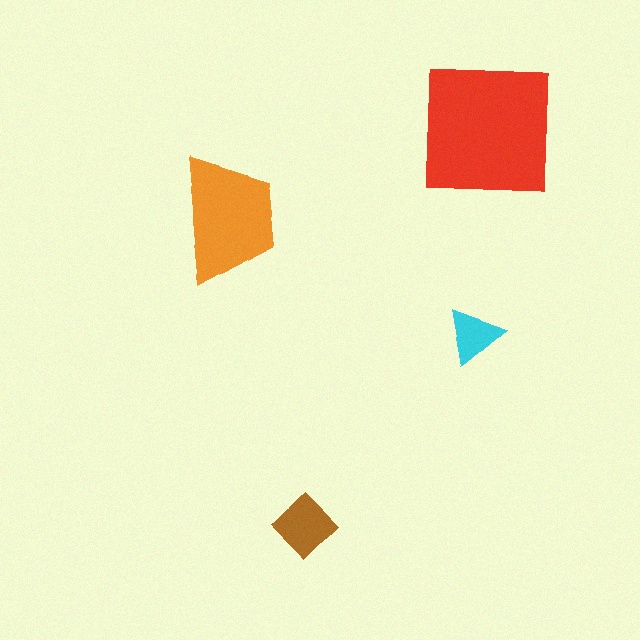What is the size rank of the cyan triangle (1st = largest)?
4th.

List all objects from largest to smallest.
The red square, the orange trapezoid, the brown diamond, the cyan triangle.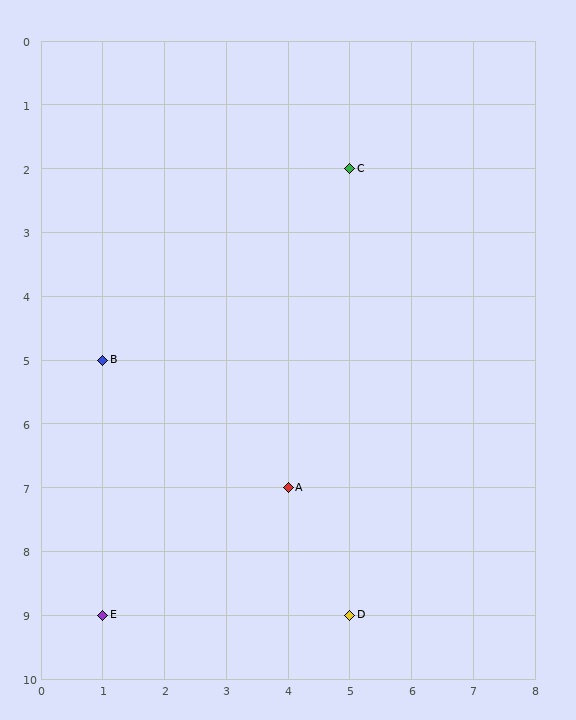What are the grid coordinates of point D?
Point D is at grid coordinates (5, 9).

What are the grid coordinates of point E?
Point E is at grid coordinates (1, 9).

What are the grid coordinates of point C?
Point C is at grid coordinates (5, 2).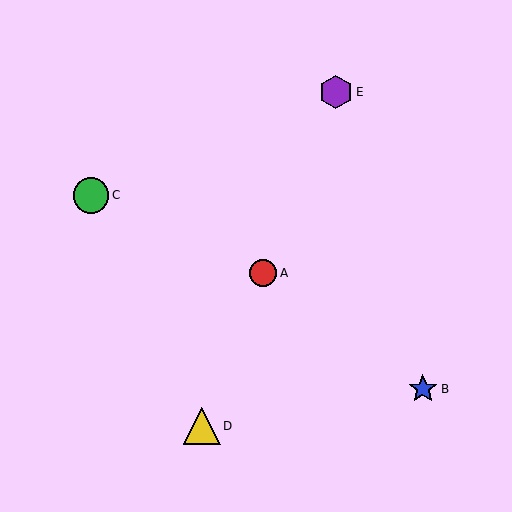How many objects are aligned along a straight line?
3 objects (A, D, E) are aligned along a straight line.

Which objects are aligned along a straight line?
Objects A, D, E are aligned along a straight line.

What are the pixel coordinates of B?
Object B is at (423, 389).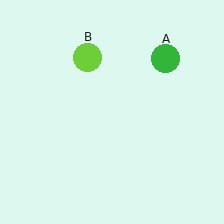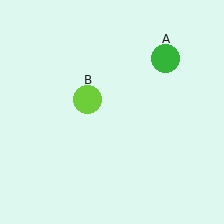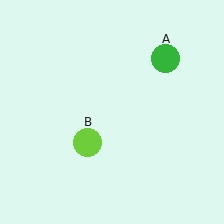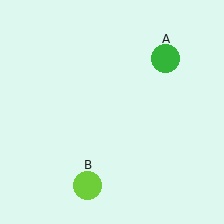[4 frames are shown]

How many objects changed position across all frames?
1 object changed position: lime circle (object B).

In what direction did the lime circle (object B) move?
The lime circle (object B) moved down.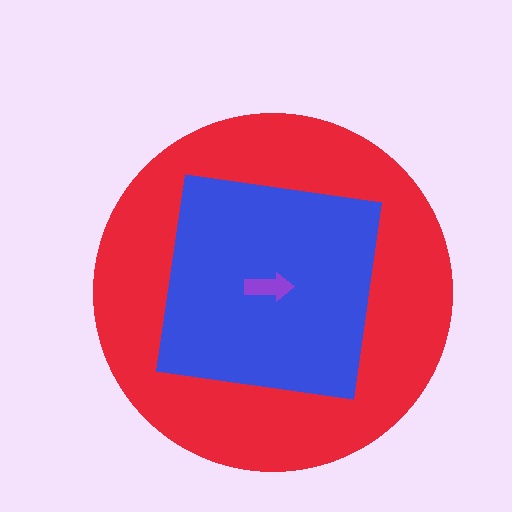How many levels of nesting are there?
3.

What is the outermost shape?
The red circle.